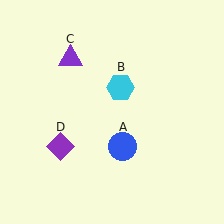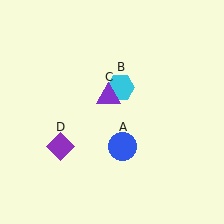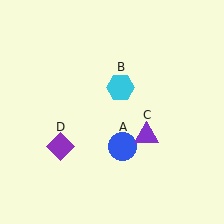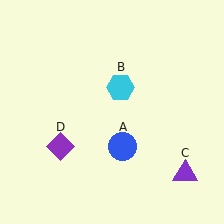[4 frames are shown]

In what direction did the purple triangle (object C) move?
The purple triangle (object C) moved down and to the right.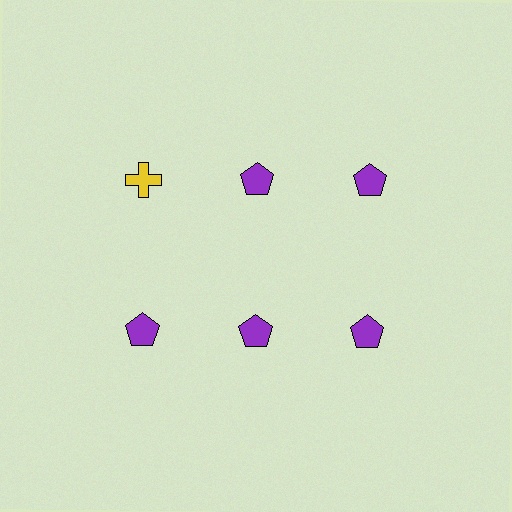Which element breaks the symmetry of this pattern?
The yellow cross in the top row, leftmost column breaks the symmetry. All other shapes are purple pentagons.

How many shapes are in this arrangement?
There are 6 shapes arranged in a grid pattern.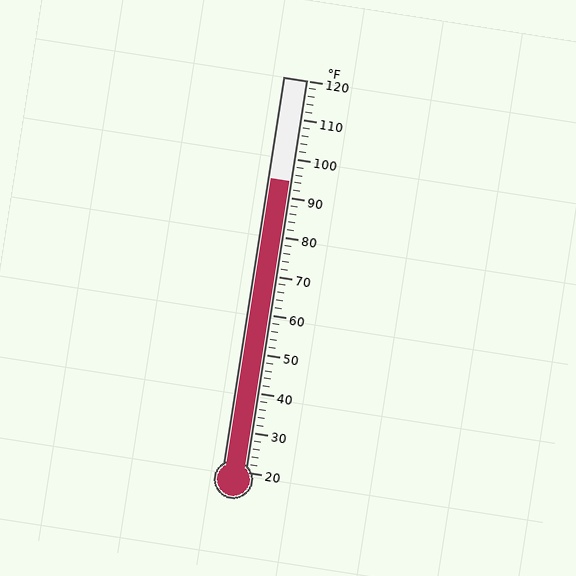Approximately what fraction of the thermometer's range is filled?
The thermometer is filled to approximately 75% of its range.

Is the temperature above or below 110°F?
The temperature is below 110°F.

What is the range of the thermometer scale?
The thermometer scale ranges from 20°F to 120°F.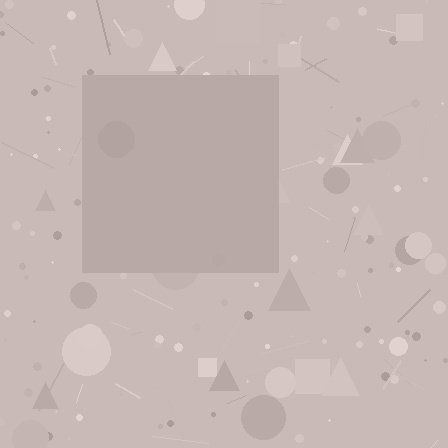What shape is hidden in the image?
A square is hidden in the image.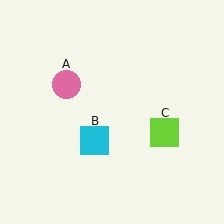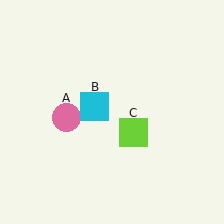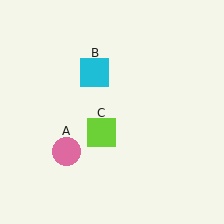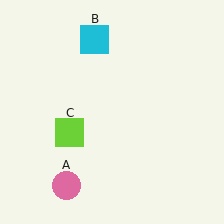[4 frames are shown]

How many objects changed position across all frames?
3 objects changed position: pink circle (object A), cyan square (object B), lime square (object C).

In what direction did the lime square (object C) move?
The lime square (object C) moved left.